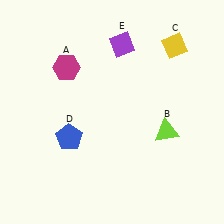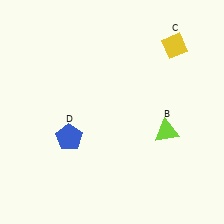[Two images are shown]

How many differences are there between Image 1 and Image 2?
There are 2 differences between the two images.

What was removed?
The magenta hexagon (A), the purple diamond (E) were removed in Image 2.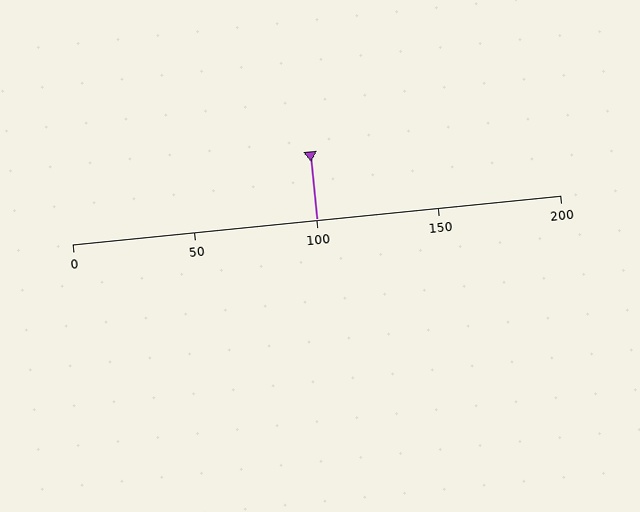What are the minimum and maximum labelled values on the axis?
The axis runs from 0 to 200.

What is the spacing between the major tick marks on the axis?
The major ticks are spaced 50 apart.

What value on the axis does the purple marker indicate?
The marker indicates approximately 100.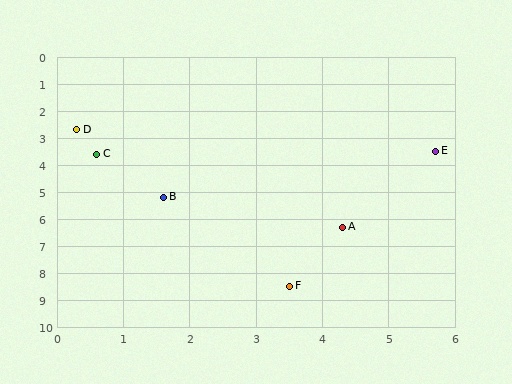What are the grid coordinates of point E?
Point E is at approximately (5.7, 3.5).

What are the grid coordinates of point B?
Point B is at approximately (1.6, 5.2).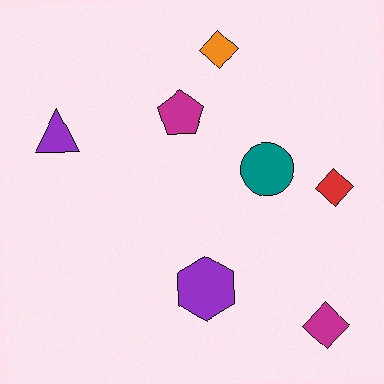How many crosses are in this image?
There are no crosses.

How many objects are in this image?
There are 7 objects.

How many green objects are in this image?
There are no green objects.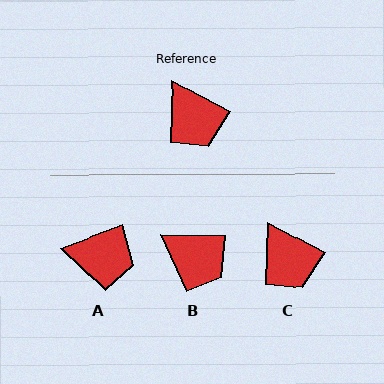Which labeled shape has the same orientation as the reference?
C.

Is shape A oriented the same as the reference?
No, it is off by about 48 degrees.